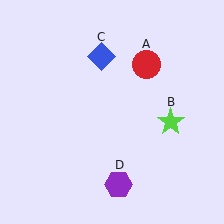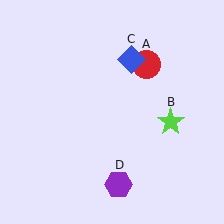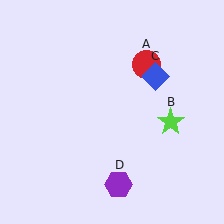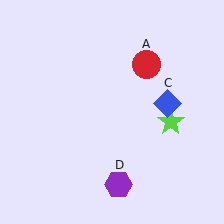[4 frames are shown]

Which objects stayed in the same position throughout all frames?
Red circle (object A) and lime star (object B) and purple hexagon (object D) remained stationary.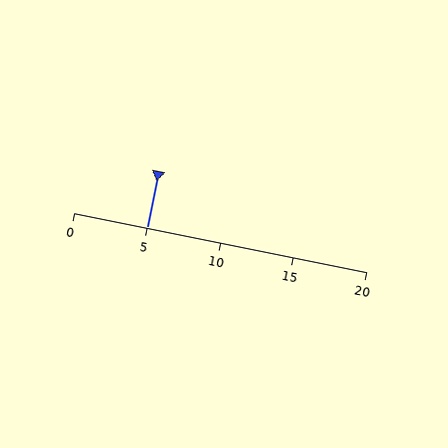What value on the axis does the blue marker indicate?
The marker indicates approximately 5.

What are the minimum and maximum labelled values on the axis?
The axis runs from 0 to 20.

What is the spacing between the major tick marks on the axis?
The major ticks are spaced 5 apart.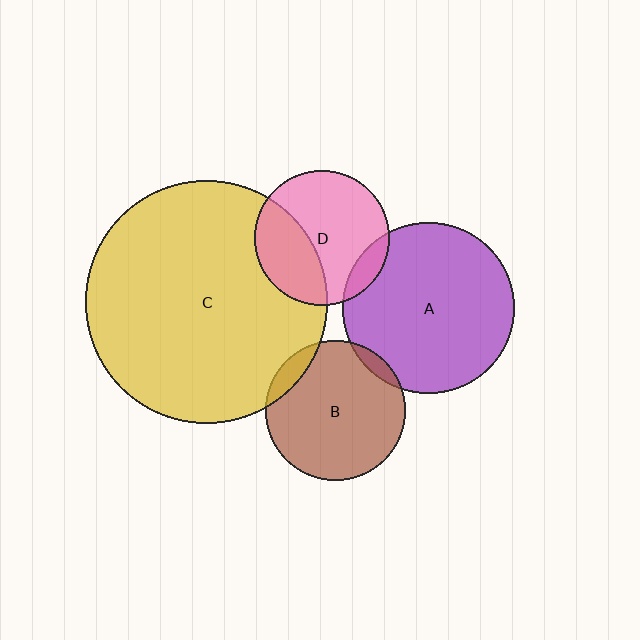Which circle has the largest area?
Circle C (yellow).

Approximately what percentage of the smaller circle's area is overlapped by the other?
Approximately 10%.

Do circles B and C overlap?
Yes.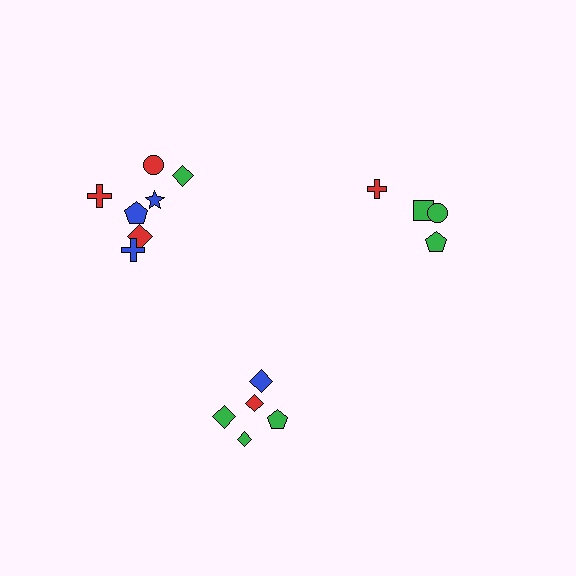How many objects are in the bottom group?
There are 5 objects.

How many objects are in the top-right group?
There are 4 objects.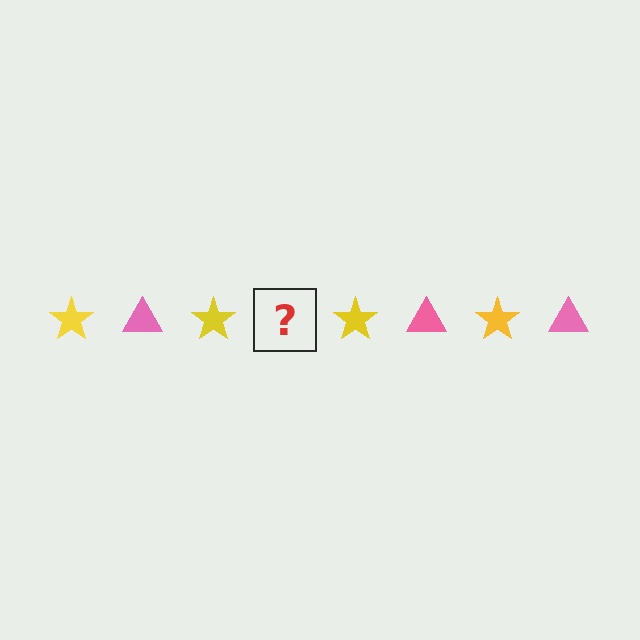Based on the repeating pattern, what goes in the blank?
The blank should be a pink triangle.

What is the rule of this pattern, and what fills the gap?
The rule is that the pattern alternates between yellow star and pink triangle. The gap should be filled with a pink triangle.